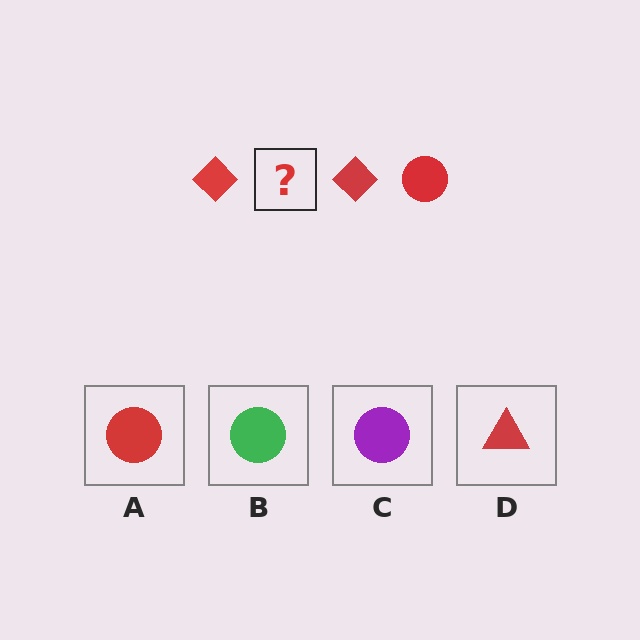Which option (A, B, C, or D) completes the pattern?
A.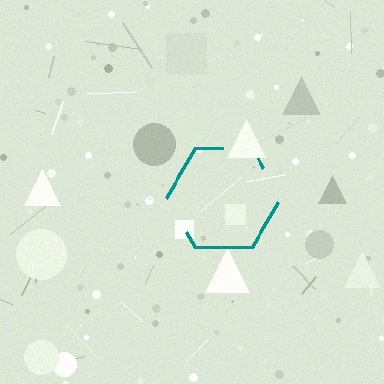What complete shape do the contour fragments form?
The contour fragments form a hexagon.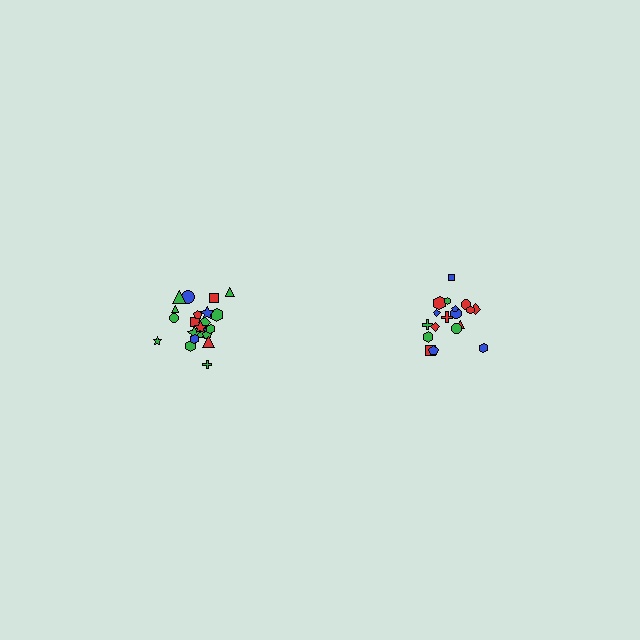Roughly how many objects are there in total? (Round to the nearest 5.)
Roughly 40 objects in total.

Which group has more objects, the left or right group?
The left group.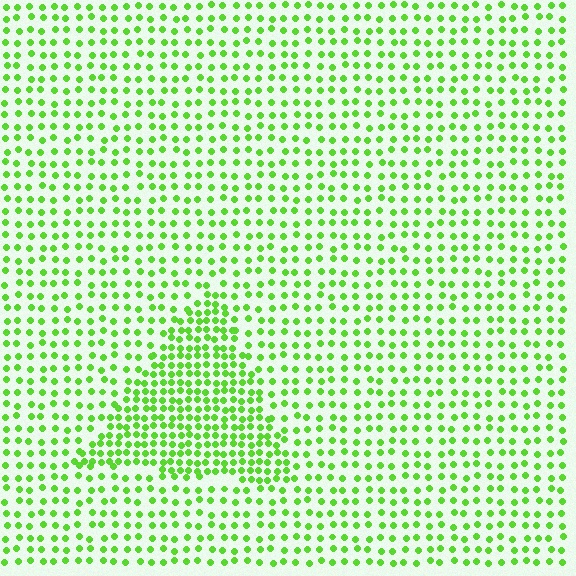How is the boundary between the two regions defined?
The boundary is defined by a change in element density (approximately 1.9x ratio). All elements are the same color, size, and shape.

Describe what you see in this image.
The image contains small lime elements arranged at two different densities. A triangle-shaped region is visible where the elements are more densely packed than the surrounding area.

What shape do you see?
I see a triangle.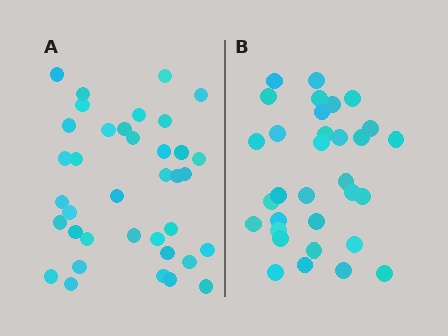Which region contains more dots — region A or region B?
Region A (the left region) has more dots.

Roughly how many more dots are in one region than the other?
Region A has about 5 more dots than region B.